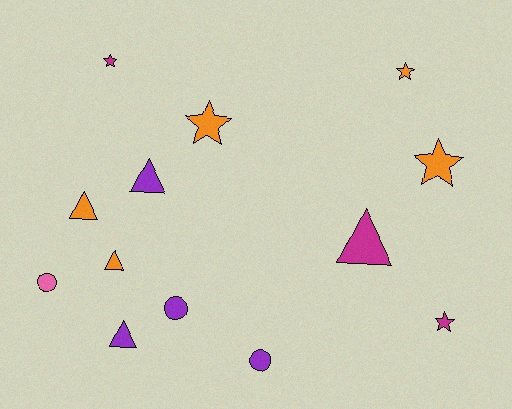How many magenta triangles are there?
There is 1 magenta triangle.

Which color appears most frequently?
Orange, with 5 objects.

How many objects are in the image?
There are 13 objects.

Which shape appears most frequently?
Triangle, with 5 objects.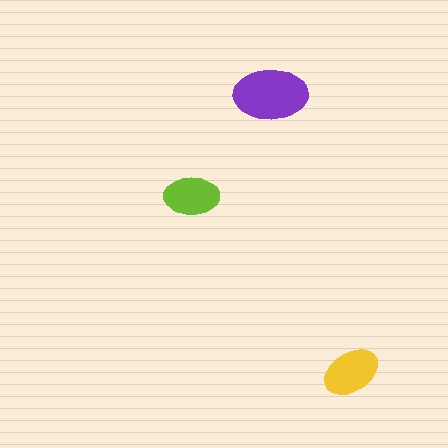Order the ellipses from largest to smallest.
the purple one, the yellow one, the lime one.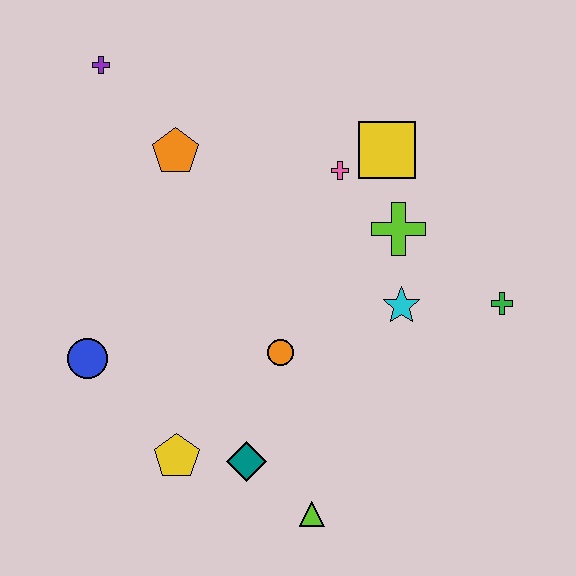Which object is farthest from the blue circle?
The green cross is farthest from the blue circle.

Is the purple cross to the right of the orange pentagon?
No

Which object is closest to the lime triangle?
The teal diamond is closest to the lime triangle.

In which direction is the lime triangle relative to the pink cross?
The lime triangle is below the pink cross.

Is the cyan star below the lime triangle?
No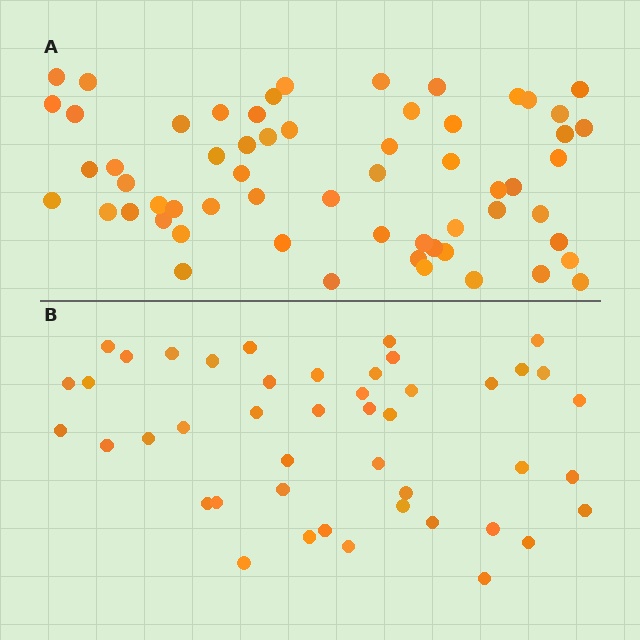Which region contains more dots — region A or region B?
Region A (the top region) has more dots.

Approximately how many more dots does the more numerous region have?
Region A has approximately 15 more dots than region B.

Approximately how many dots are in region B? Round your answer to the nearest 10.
About 40 dots. (The exact count is 45, which rounds to 40.)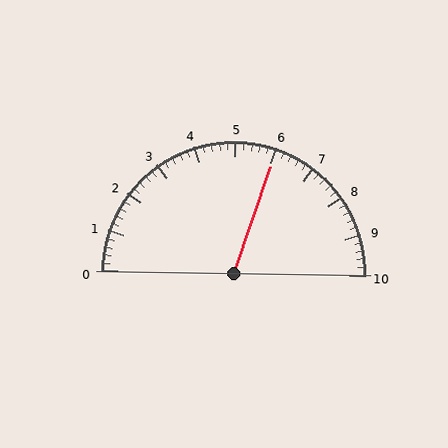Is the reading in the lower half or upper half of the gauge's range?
The reading is in the upper half of the range (0 to 10).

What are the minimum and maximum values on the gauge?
The gauge ranges from 0 to 10.